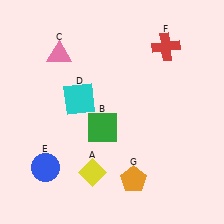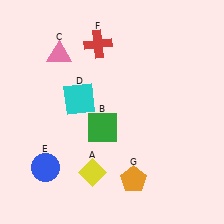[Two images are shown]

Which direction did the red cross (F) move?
The red cross (F) moved left.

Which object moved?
The red cross (F) moved left.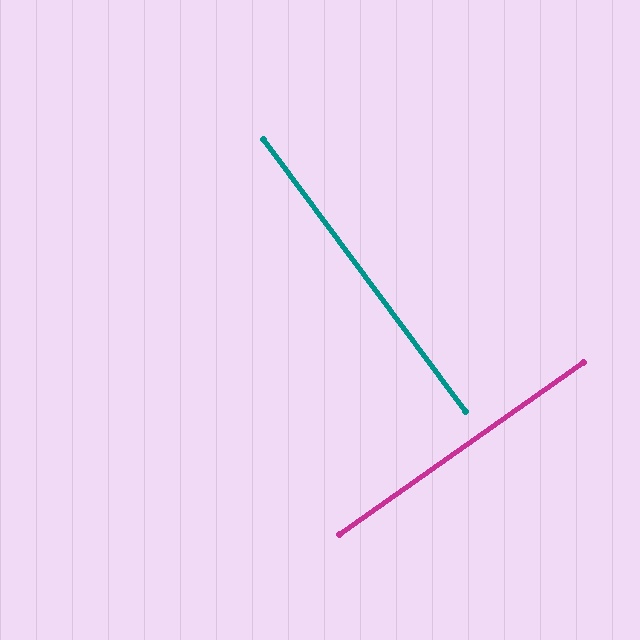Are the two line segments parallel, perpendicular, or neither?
Perpendicular — they meet at approximately 89°.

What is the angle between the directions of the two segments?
Approximately 89 degrees.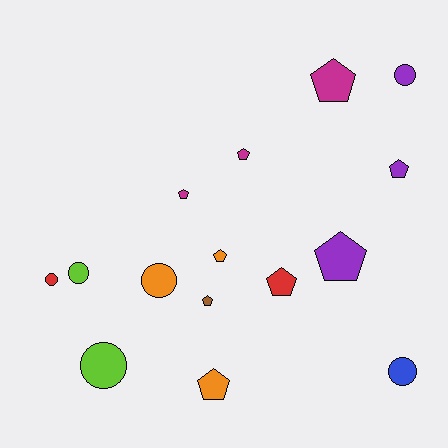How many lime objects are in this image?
There are 2 lime objects.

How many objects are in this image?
There are 15 objects.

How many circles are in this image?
There are 6 circles.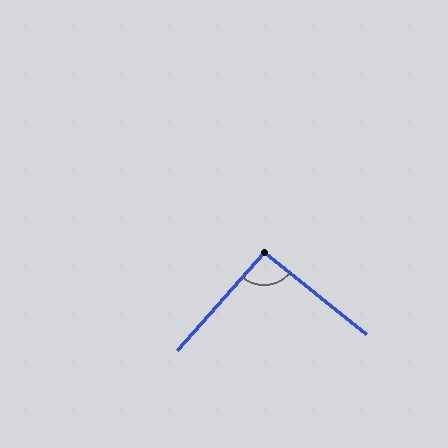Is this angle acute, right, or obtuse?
It is approximately a right angle.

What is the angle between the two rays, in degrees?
Approximately 93 degrees.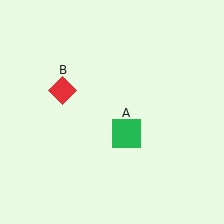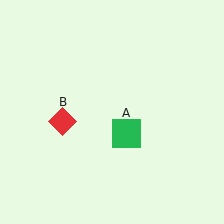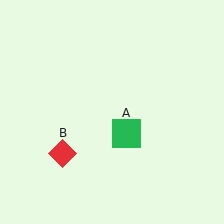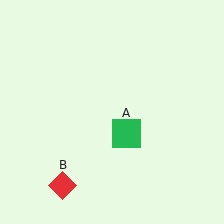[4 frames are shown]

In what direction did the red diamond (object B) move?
The red diamond (object B) moved down.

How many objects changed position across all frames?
1 object changed position: red diamond (object B).